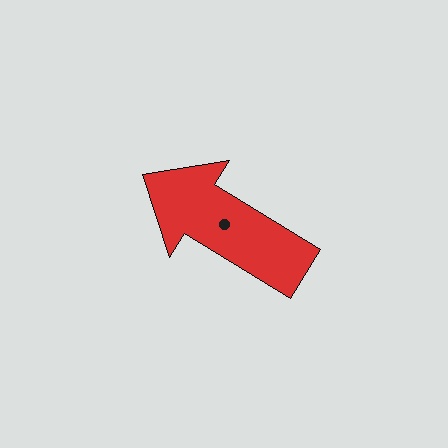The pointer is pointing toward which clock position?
Roughly 10 o'clock.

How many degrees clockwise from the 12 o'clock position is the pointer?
Approximately 301 degrees.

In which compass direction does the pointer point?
Northwest.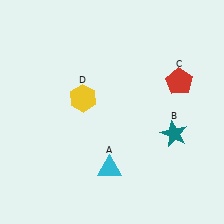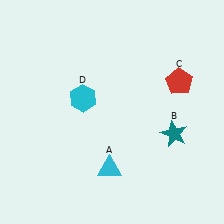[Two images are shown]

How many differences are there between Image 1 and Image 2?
There is 1 difference between the two images.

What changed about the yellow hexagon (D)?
In Image 1, D is yellow. In Image 2, it changed to cyan.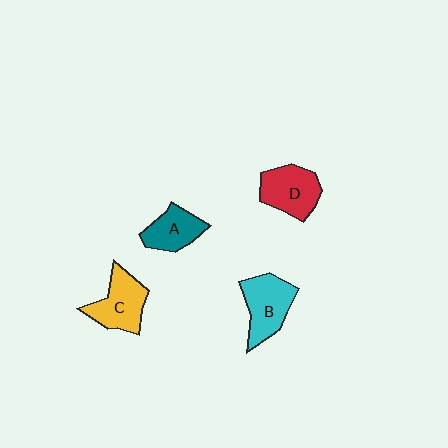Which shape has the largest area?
Shape B (cyan).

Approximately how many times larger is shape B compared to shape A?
Approximately 1.3 times.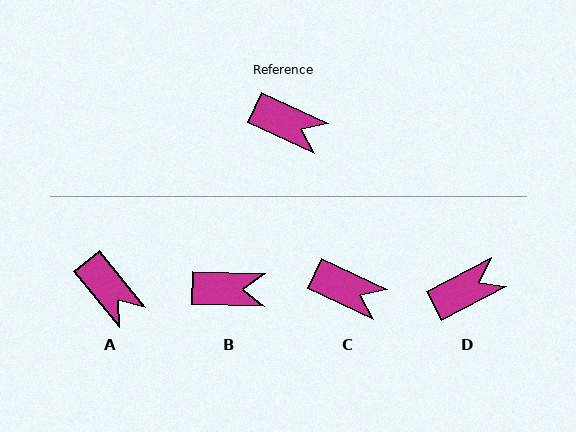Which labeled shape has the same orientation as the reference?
C.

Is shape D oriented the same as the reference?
No, it is off by about 53 degrees.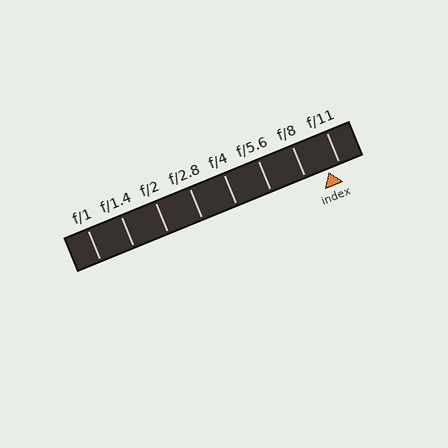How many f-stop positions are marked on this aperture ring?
There are 8 f-stop positions marked.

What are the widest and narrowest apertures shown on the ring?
The widest aperture shown is f/1 and the narrowest is f/11.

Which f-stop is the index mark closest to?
The index mark is closest to f/11.